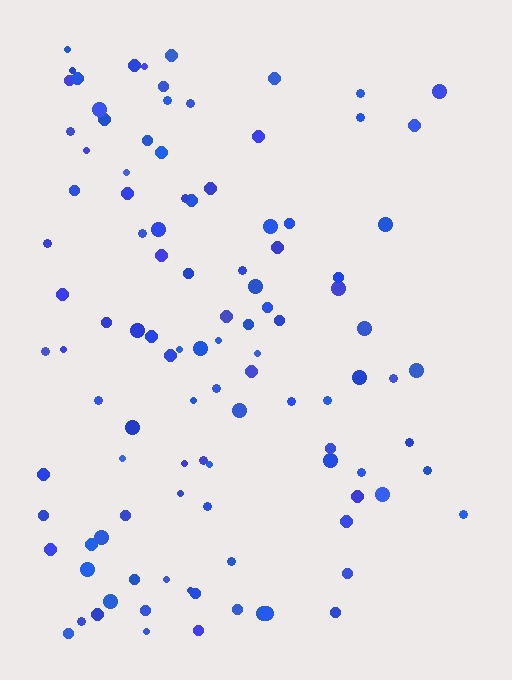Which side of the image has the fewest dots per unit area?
The right.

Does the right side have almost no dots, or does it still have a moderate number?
Still a moderate number, just noticeably fewer than the left.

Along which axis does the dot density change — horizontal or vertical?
Horizontal.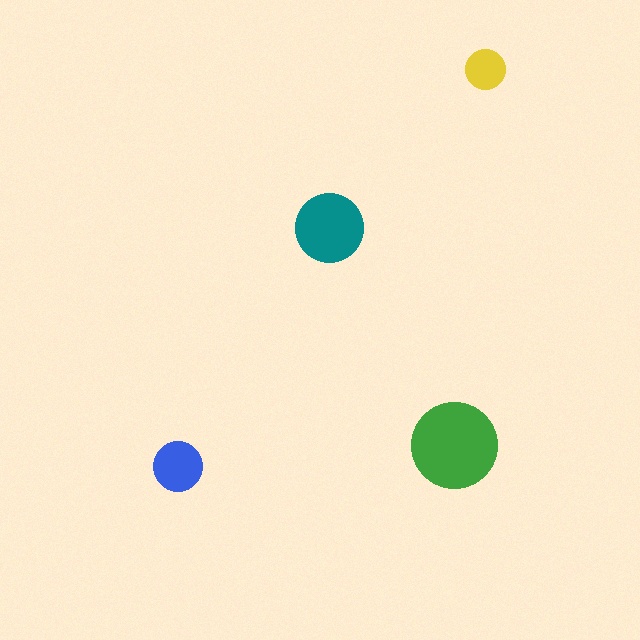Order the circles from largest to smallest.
the green one, the teal one, the blue one, the yellow one.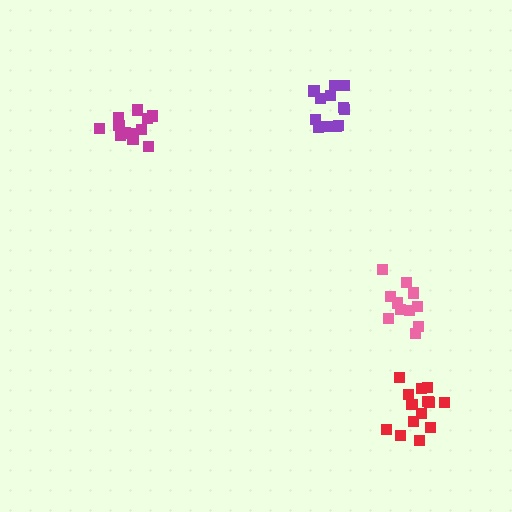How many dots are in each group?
Group 1: 12 dots, Group 2: 11 dots, Group 3: 12 dots, Group 4: 15 dots (50 total).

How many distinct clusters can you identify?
There are 4 distinct clusters.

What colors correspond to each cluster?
The clusters are colored: magenta, pink, purple, red.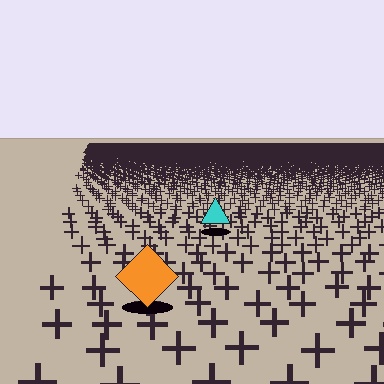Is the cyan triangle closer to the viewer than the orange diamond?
No. The orange diamond is closer — you can tell from the texture gradient: the ground texture is coarser near it.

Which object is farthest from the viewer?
The cyan triangle is farthest from the viewer. It appears smaller and the ground texture around it is denser.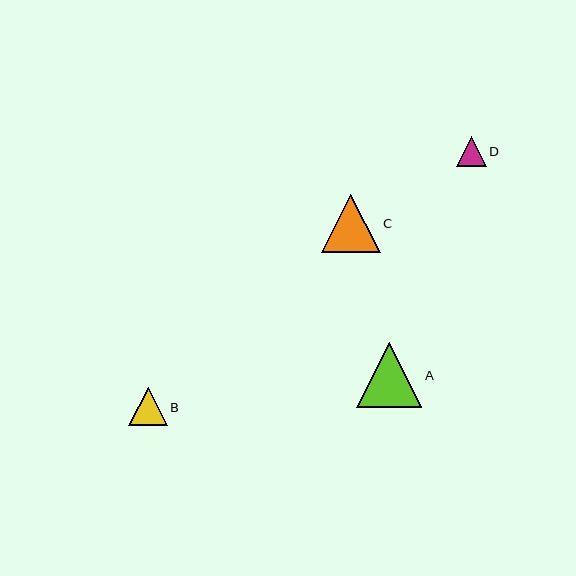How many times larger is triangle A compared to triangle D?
Triangle A is approximately 2.2 times the size of triangle D.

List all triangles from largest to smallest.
From largest to smallest: A, C, B, D.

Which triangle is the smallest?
Triangle D is the smallest with a size of approximately 30 pixels.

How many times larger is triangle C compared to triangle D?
Triangle C is approximately 2.0 times the size of triangle D.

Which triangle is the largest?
Triangle A is the largest with a size of approximately 65 pixels.